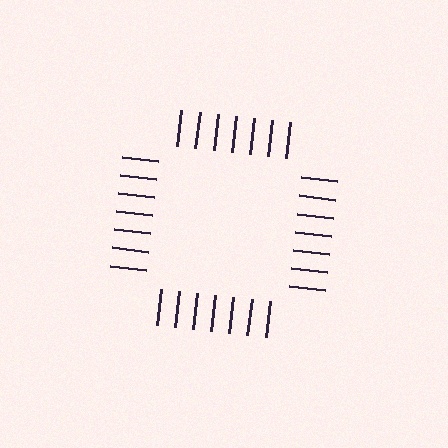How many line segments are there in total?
28 — 7 along each of the 4 edges.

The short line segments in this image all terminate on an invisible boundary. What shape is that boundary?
An illusory square — the line segments terminate on its edges but no continuous stroke is drawn.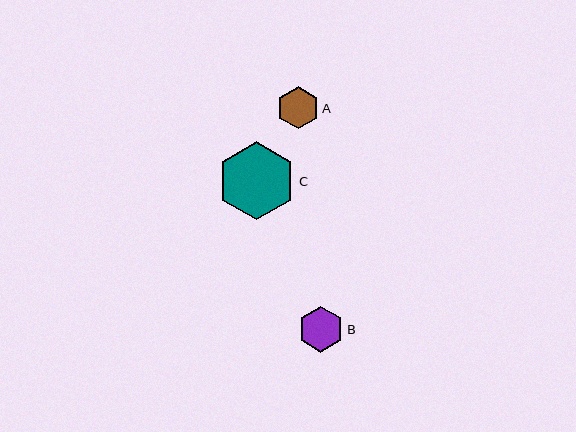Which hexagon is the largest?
Hexagon C is the largest with a size of approximately 78 pixels.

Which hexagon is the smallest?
Hexagon A is the smallest with a size of approximately 42 pixels.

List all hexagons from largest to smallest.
From largest to smallest: C, B, A.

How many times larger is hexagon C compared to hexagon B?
Hexagon C is approximately 1.7 times the size of hexagon B.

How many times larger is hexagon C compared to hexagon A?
Hexagon C is approximately 1.9 times the size of hexagon A.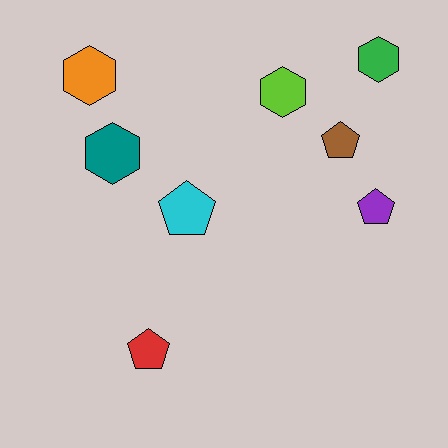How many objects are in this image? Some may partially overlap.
There are 8 objects.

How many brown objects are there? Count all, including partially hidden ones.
There is 1 brown object.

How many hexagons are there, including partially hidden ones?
There are 4 hexagons.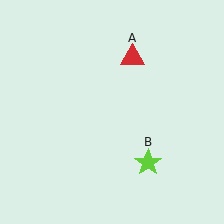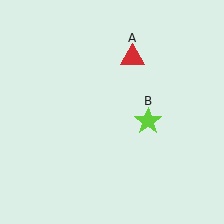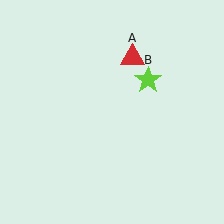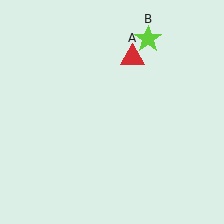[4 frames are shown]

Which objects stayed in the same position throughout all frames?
Red triangle (object A) remained stationary.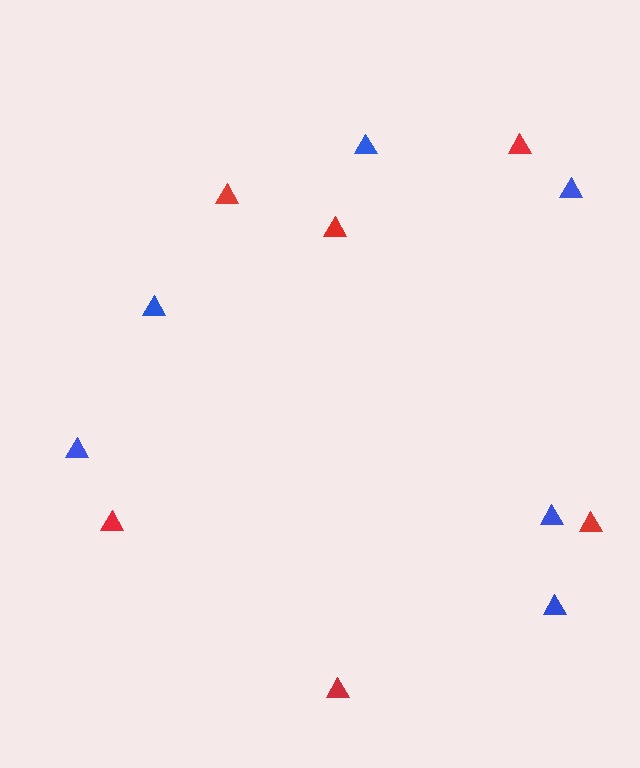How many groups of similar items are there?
There are 2 groups: one group of red triangles (6) and one group of blue triangles (6).